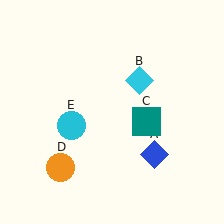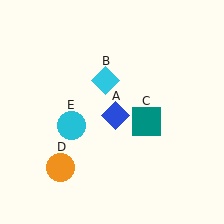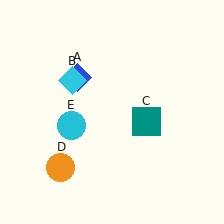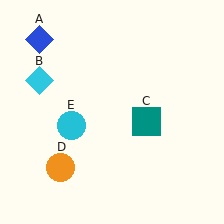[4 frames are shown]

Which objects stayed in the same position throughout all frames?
Teal square (object C) and orange circle (object D) and cyan circle (object E) remained stationary.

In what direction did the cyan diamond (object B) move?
The cyan diamond (object B) moved left.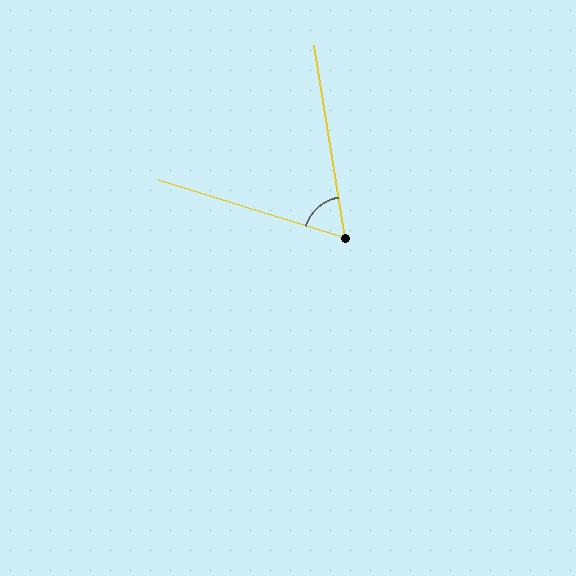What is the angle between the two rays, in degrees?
Approximately 64 degrees.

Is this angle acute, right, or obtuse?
It is acute.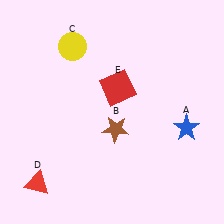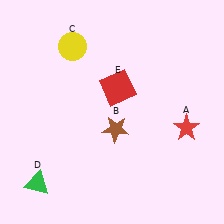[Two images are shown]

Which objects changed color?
A changed from blue to red. D changed from red to green.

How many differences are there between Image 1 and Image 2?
There are 2 differences between the two images.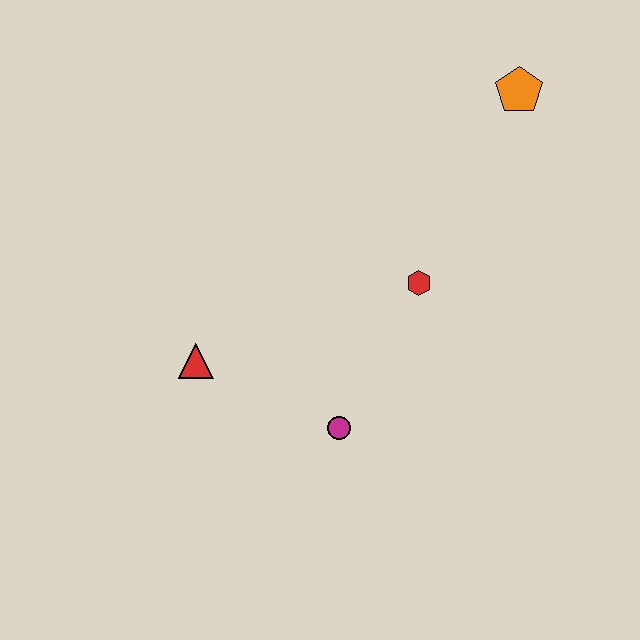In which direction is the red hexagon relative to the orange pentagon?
The red hexagon is below the orange pentagon.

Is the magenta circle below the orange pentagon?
Yes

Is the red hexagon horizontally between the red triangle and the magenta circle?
No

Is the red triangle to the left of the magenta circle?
Yes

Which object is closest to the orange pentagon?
The red hexagon is closest to the orange pentagon.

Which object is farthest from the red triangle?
The orange pentagon is farthest from the red triangle.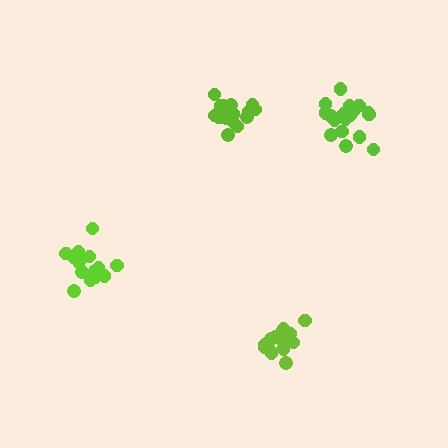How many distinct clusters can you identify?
There are 4 distinct clusters.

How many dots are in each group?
Group 1: 14 dots, Group 2: 20 dots, Group 3: 14 dots, Group 4: 18 dots (66 total).